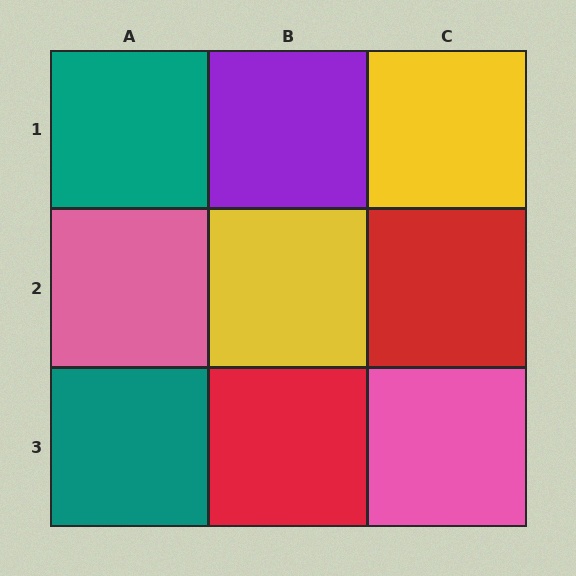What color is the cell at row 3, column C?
Pink.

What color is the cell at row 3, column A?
Teal.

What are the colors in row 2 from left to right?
Pink, yellow, red.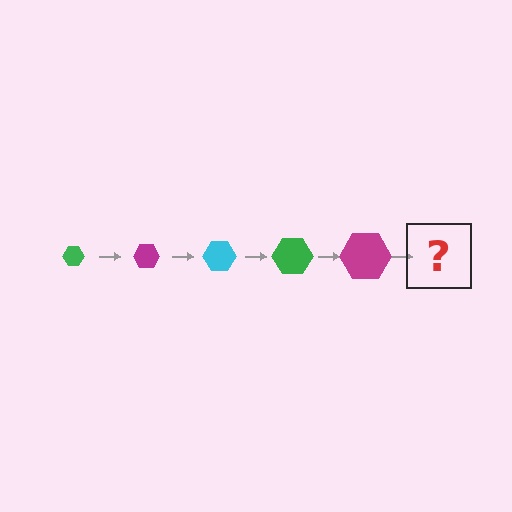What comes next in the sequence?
The next element should be a cyan hexagon, larger than the previous one.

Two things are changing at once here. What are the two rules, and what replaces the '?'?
The two rules are that the hexagon grows larger each step and the color cycles through green, magenta, and cyan. The '?' should be a cyan hexagon, larger than the previous one.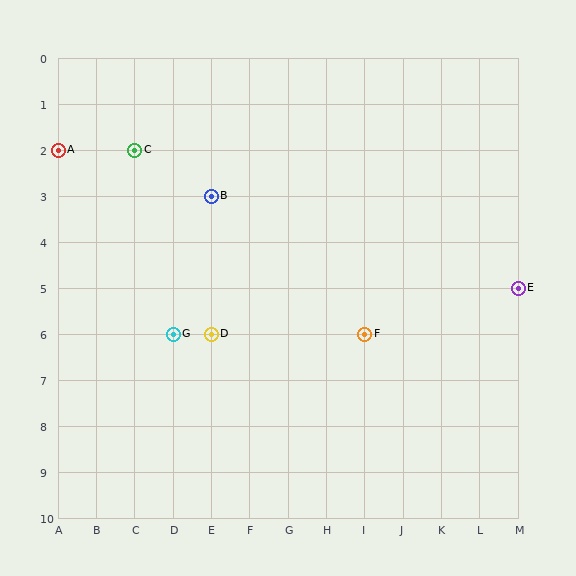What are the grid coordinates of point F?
Point F is at grid coordinates (I, 6).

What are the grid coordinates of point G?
Point G is at grid coordinates (D, 6).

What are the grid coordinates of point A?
Point A is at grid coordinates (A, 2).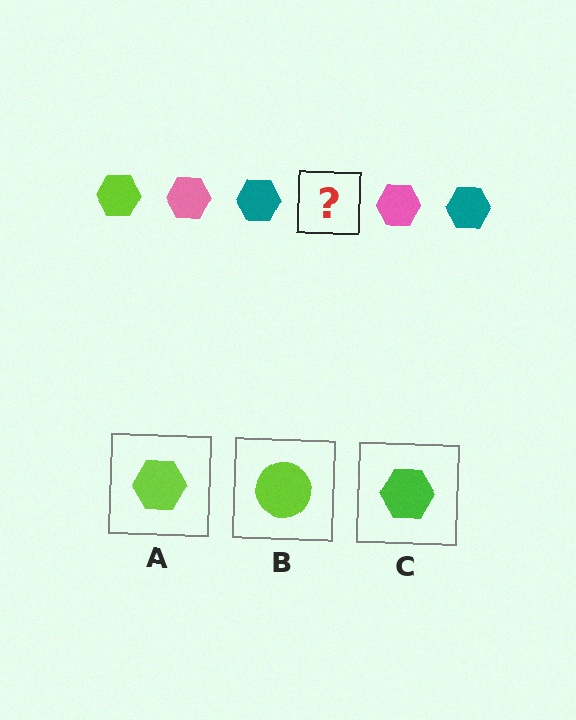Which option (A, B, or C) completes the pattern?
A.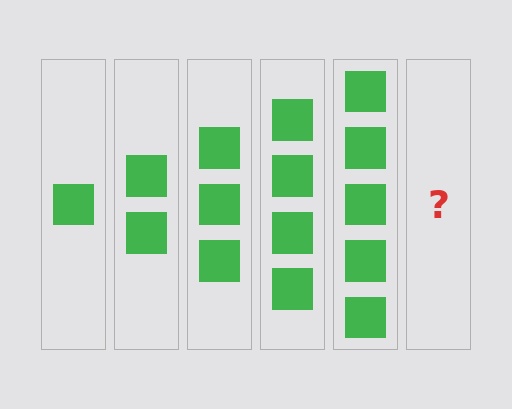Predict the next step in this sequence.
The next step is 6 squares.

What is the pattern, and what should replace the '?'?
The pattern is that each step adds one more square. The '?' should be 6 squares.